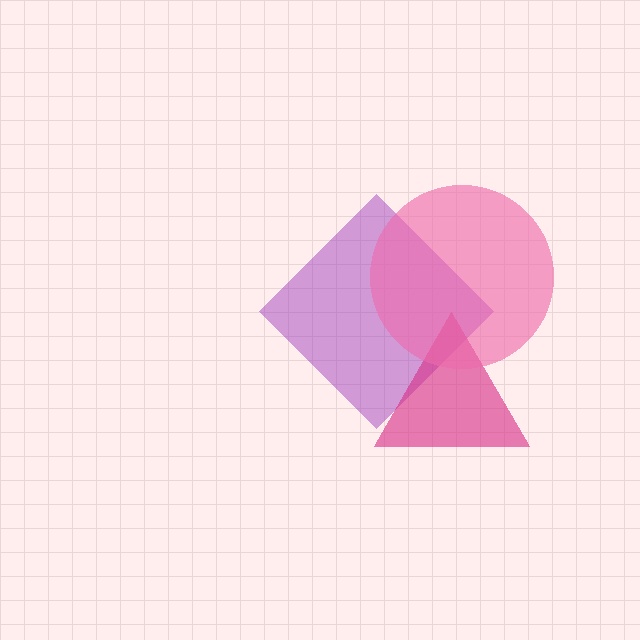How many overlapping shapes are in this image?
There are 3 overlapping shapes in the image.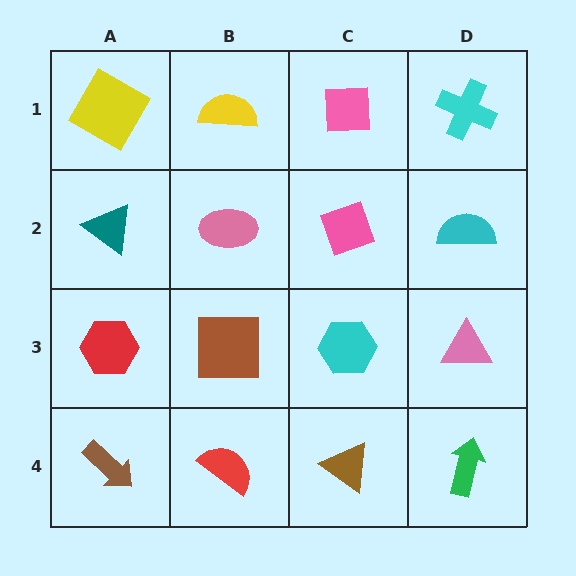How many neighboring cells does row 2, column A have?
3.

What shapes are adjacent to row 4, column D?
A pink triangle (row 3, column D), a brown triangle (row 4, column C).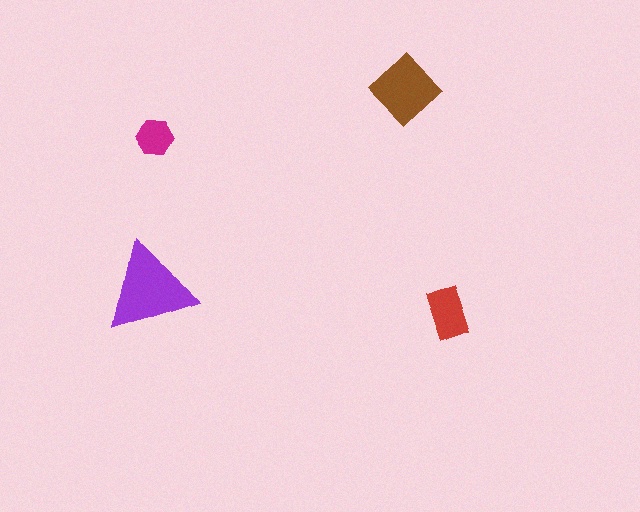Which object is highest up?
The brown diamond is topmost.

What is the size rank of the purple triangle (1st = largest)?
1st.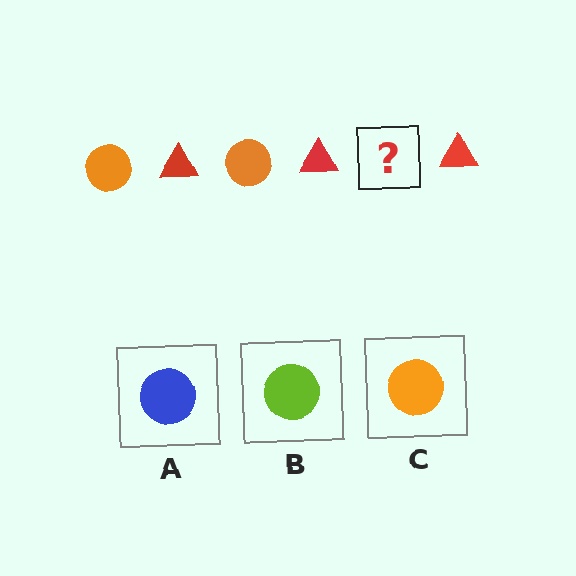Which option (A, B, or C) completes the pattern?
C.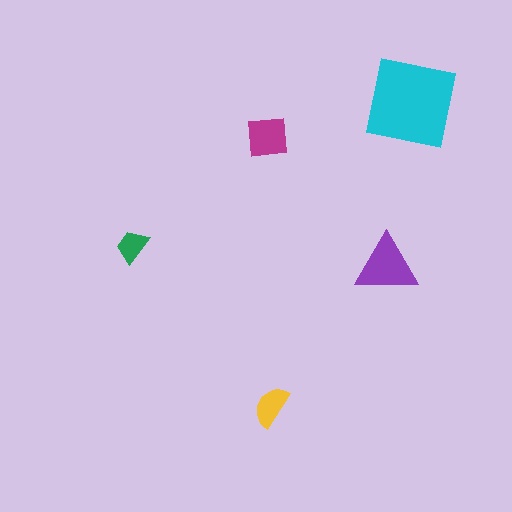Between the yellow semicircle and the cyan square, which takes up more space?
The cyan square.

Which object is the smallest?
The green trapezoid.